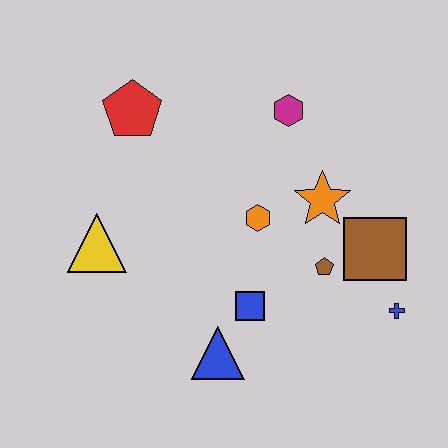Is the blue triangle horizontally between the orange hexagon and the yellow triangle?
Yes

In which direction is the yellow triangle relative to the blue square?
The yellow triangle is to the left of the blue square.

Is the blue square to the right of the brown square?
No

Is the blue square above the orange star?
No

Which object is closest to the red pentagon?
The yellow triangle is closest to the red pentagon.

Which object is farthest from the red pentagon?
The blue cross is farthest from the red pentagon.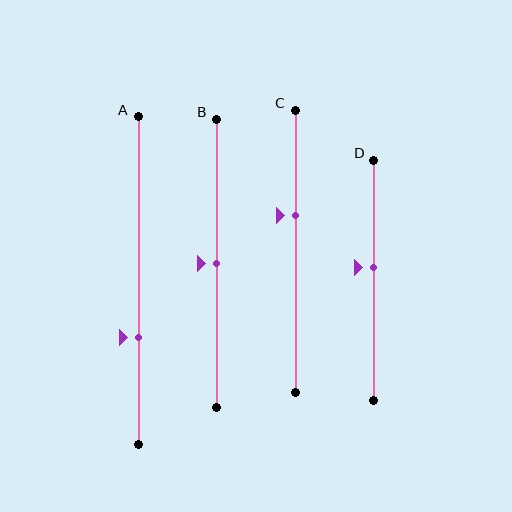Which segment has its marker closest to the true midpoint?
Segment B has its marker closest to the true midpoint.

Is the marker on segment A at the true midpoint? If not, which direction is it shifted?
No, the marker on segment A is shifted downward by about 17% of the segment length.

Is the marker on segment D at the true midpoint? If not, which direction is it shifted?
No, the marker on segment D is shifted upward by about 5% of the segment length.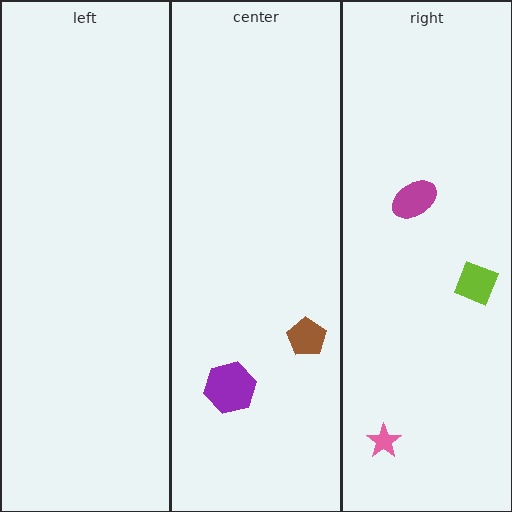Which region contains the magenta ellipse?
The right region.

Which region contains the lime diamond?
The right region.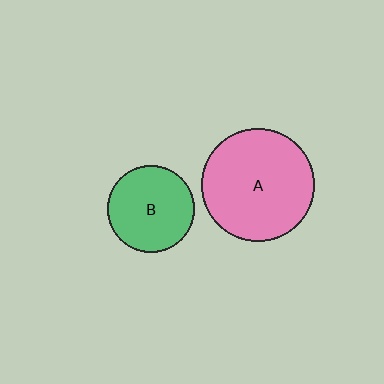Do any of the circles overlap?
No, none of the circles overlap.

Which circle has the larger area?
Circle A (pink).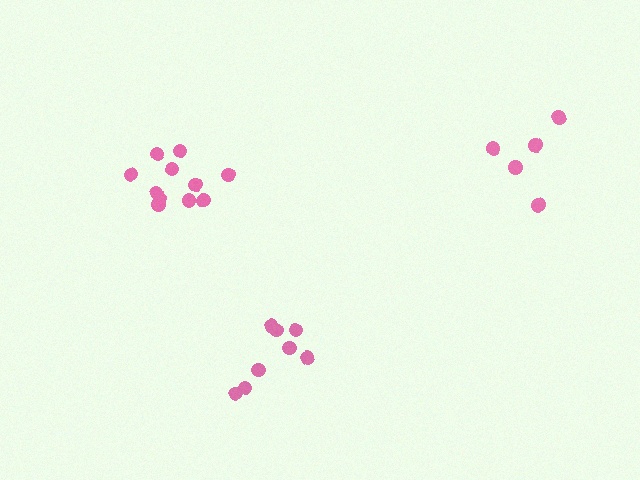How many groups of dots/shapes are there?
There are 3 groups.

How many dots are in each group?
Group 1: 8 dots, Group 2: 11 dots, Group 3: 5 dots (24 total).